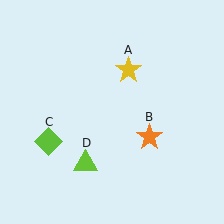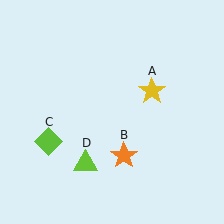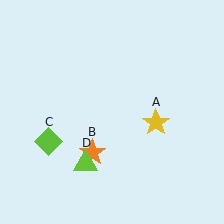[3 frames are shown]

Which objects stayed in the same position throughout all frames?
Lime diamond (object C) and lime triangle (object D) remained stationary.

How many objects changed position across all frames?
2 objects changed position: yellow star (object A), orange star (object B).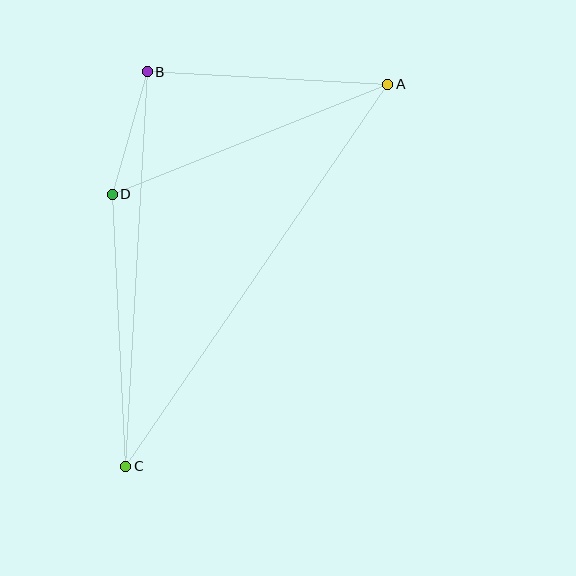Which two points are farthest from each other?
Points A and C are farthest from each other.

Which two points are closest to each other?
Points B and D are closest to each other.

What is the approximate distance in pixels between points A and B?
The distance between A and B is approximately 241 pixels.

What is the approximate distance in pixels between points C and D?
The distance between C and D is approximately 273 pixels.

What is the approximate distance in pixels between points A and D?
The distance between A and D is approximately 297 pixels.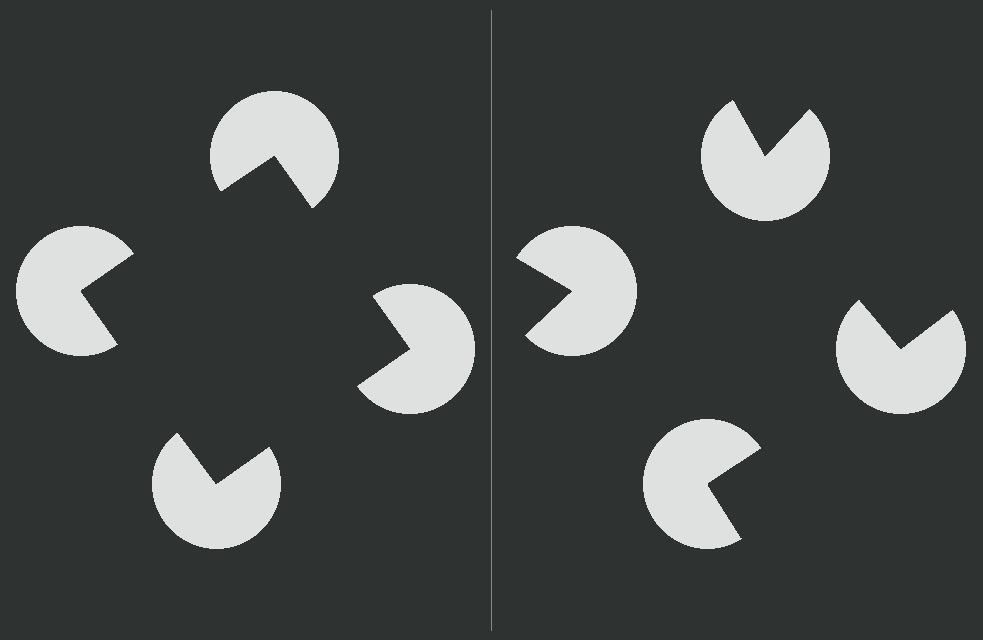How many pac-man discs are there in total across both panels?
8 — 4 on each side.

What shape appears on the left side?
An illusory square.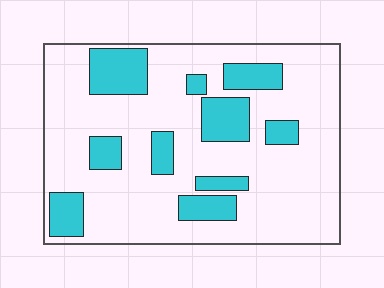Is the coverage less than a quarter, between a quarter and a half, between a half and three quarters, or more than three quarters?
Less than a quarter.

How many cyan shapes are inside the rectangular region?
10.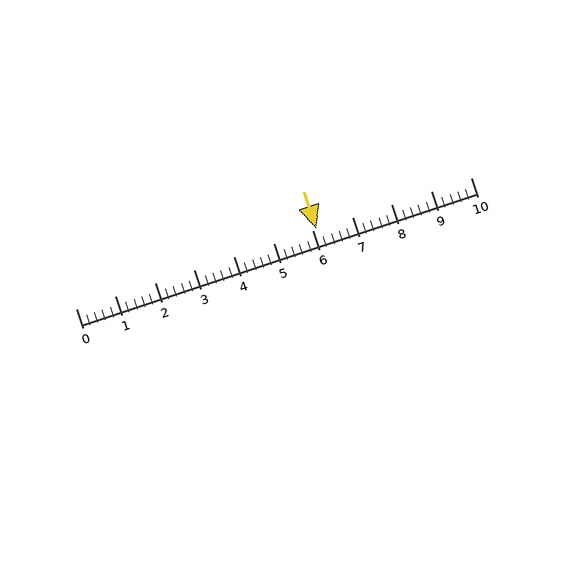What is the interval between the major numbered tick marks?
The major tick marks are spaced 1 units apart.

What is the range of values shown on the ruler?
The ruler shows values from 0 to 10.